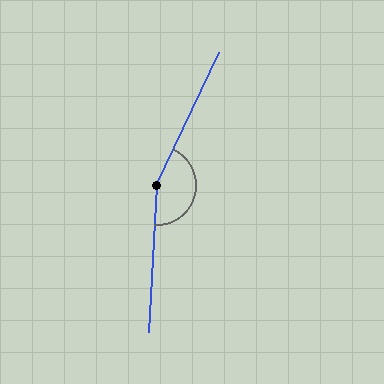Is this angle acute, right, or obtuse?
It is obtuse.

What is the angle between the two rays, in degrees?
Approximately 158 degrees.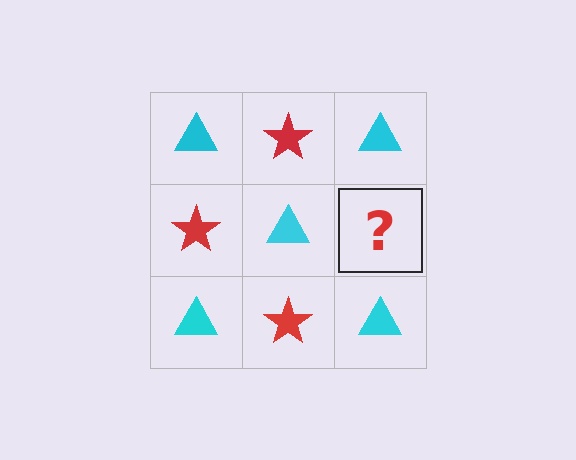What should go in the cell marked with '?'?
The missing cell should contain a red star.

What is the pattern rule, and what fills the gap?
The rule is that it alternates cyan triangle and red star in a checkerboard pattern. The gap should be filled with a red star.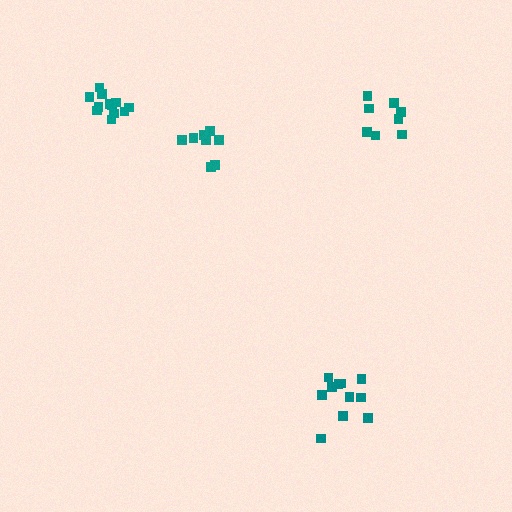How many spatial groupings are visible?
There are 4 spatial groupings.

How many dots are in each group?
Group 1: 8 dots, Group 2: 8 dots, Group 3: 11 dots, Group 4: 12 dots (39 total).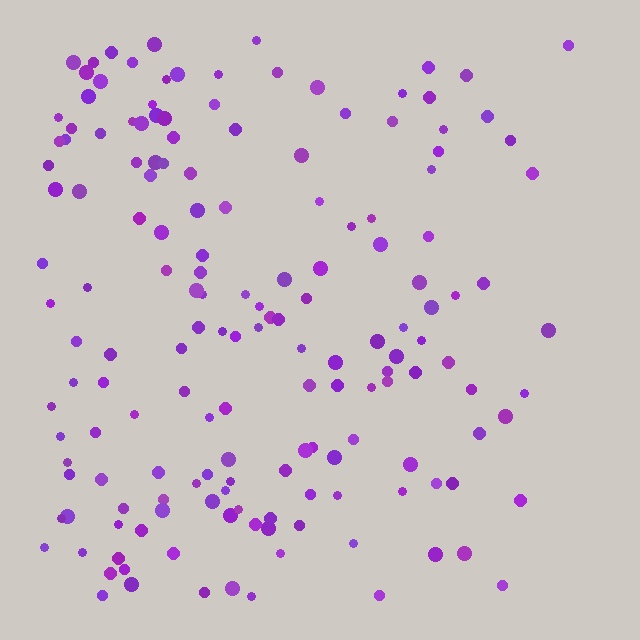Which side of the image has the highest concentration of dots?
The left.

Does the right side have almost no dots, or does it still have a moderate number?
Still a moderate number, just noticeably fewer than the left.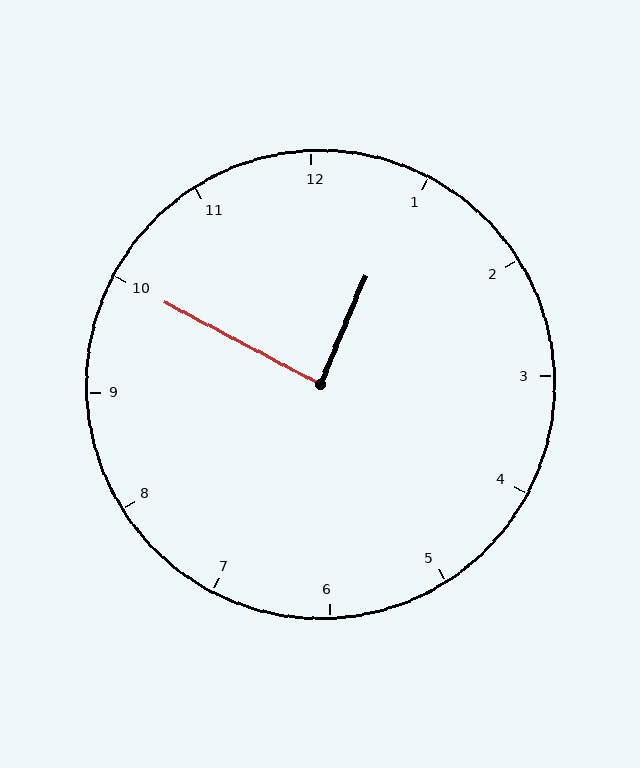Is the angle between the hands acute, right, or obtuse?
It is right.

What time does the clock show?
12:50.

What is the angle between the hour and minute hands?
Approximately 85 degrees.